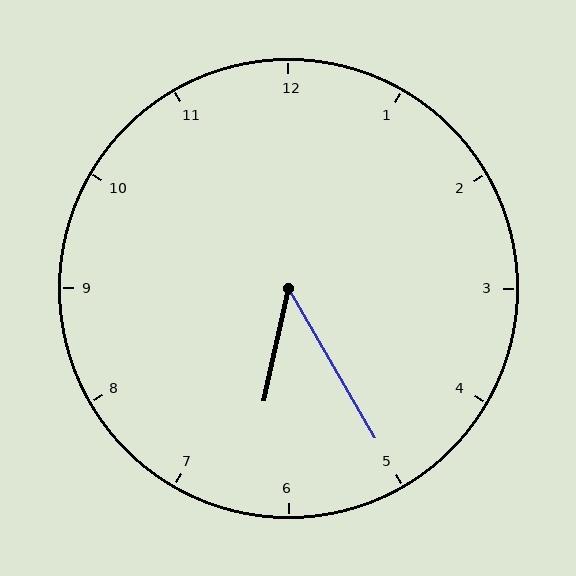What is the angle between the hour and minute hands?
Approximately 42 degrees.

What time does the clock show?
6:25.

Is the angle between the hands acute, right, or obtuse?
It is acute.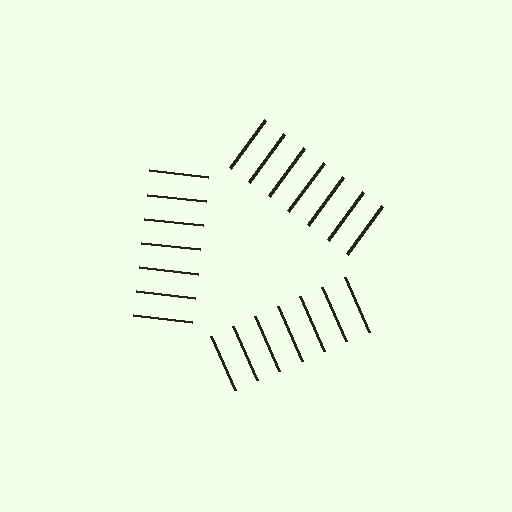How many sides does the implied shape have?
3 sides — the line-ends trace a triangle.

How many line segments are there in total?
21 — 7 along each of the 3 edges.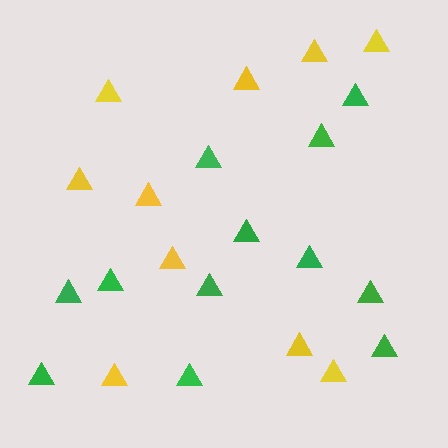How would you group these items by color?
There are 2 groups: one group of yellow triangles (10) and one group of green triangles (12).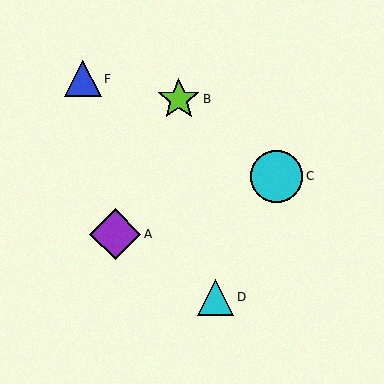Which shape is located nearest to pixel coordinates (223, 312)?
The cyan triangle (labeled D) at (216, 297) is nearest to that location.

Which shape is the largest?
The cyan circle (labeled C) is the largest.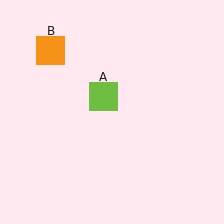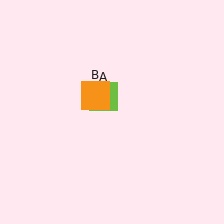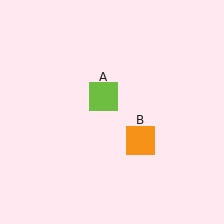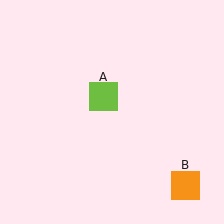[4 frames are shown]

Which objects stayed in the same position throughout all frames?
Lime square (object A) remained stationary.